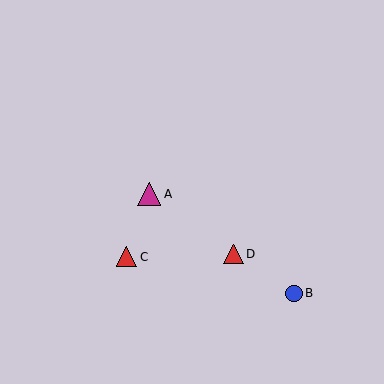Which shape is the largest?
The magenta triangle (labeled A) is the largest.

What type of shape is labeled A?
Shape A is a magenta triangle.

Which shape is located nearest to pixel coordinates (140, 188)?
The magenta triangle (labeled A) at (149, 194) is nearest to that location.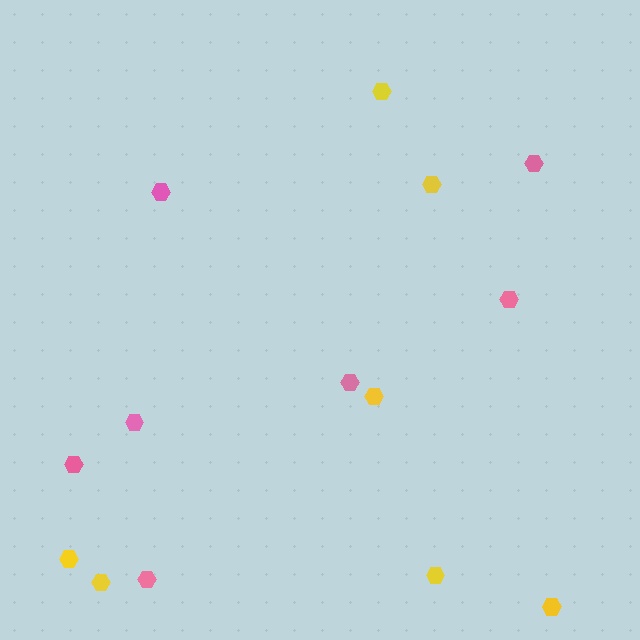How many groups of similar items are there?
There are 2 groups: one group of pink hexagons (7) and one group of yellow hexagons (7).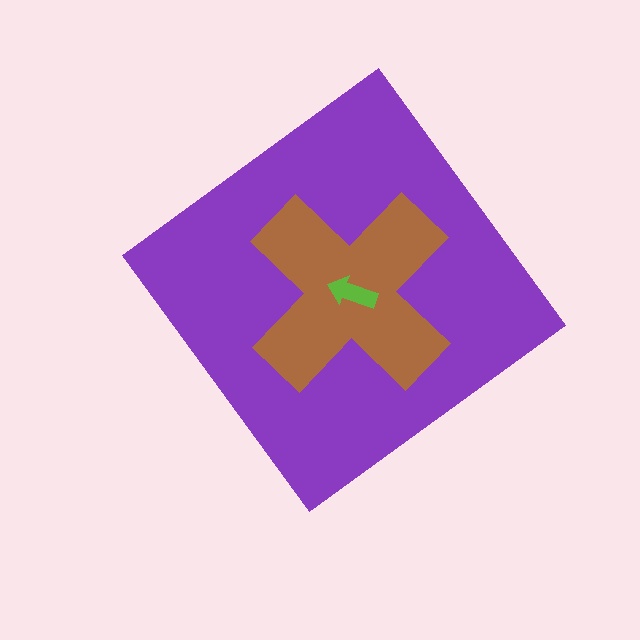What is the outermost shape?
The purple diamond.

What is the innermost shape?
The lime arrow.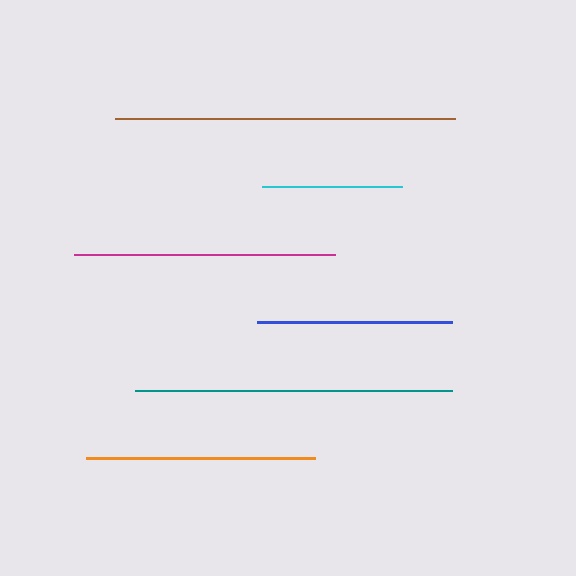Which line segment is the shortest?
The cyan line is the shortest at approximately 140 pixels.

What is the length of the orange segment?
The orange segment is approximately 229 pixels long.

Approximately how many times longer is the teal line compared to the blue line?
The teal line is approximately 1.6 times the length of the blue line.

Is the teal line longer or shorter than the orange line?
The teal line is longer than the orange line.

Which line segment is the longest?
The brown line is the longest at approximately 340 pixels.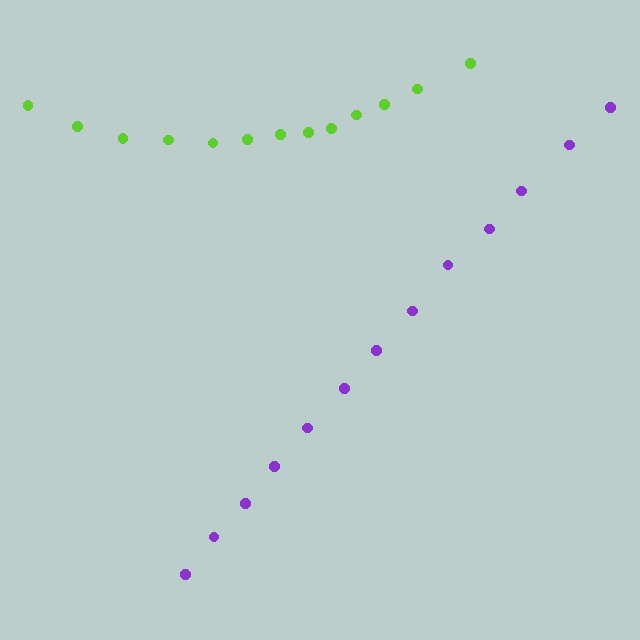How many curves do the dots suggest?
There are 2 distinct paths.